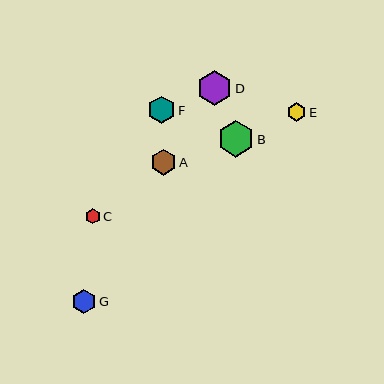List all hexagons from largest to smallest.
From largest to smallest: B, D, F, A, G, E, C.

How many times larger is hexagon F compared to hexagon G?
Hexagon F is approximately 1.1 times the size of hexagon G.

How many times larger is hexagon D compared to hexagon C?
Hexagon D is approximately 2.3 times the size of hexagon C.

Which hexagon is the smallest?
Hexagon C is the smallest with a size of approximately 15 pixels.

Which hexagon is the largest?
Hexagon B is the largest with a size of approximately 37 pixels.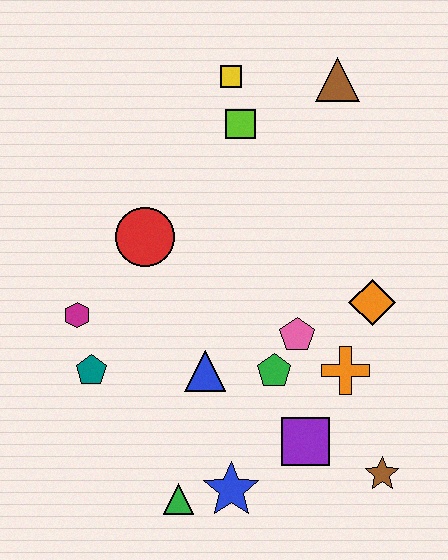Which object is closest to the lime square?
The yellow square is closest to the lime square.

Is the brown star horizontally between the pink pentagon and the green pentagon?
No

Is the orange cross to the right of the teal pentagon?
Yes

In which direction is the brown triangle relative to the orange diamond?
The brown triangle is above the orange diamond.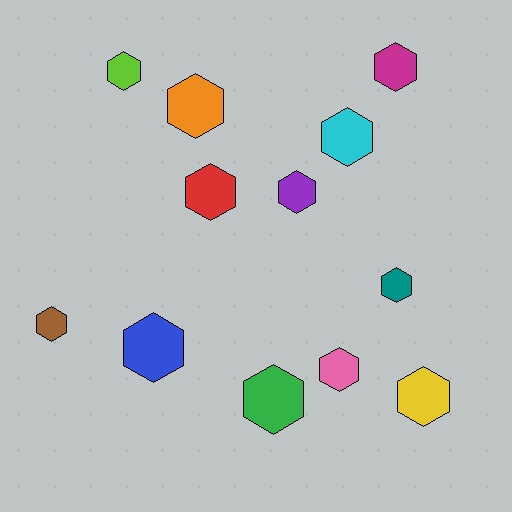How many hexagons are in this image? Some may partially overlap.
There are 12 hexagons.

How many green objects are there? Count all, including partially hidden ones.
There is 1 green object.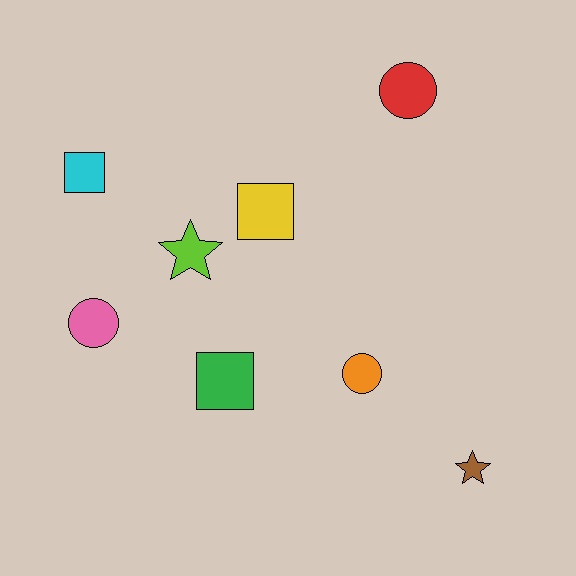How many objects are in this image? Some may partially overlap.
There are 8 objects.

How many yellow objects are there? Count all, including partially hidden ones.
There is 1 yellow object.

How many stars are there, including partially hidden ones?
There are 2 stars.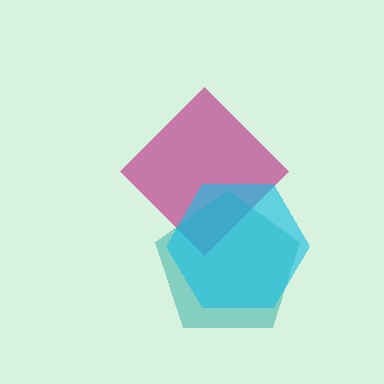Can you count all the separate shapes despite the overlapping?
Yes, there are 3 separate shapes.